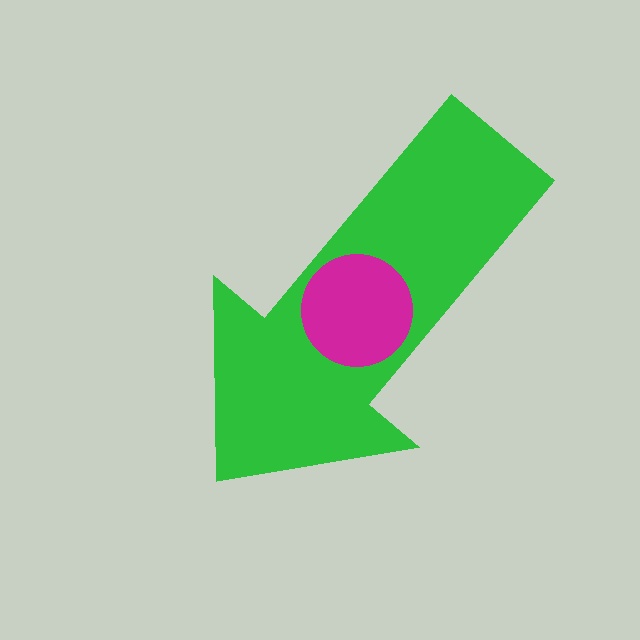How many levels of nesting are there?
2.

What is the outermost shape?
The green arrow.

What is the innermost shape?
The magenta circle.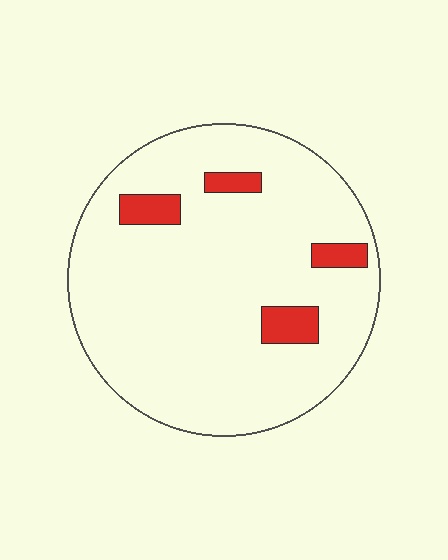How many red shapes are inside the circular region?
4.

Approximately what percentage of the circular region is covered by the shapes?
Approximately 10%.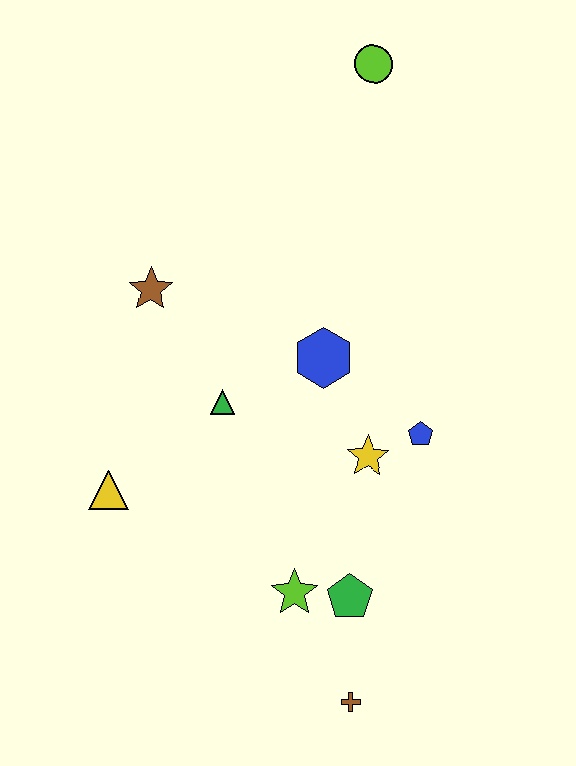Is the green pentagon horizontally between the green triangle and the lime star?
No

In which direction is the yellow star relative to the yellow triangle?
The yellow star is to the right of the yellow triangle.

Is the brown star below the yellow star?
No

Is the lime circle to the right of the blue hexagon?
Yes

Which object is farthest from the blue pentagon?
The lime circle is farthest from the blue pentagon.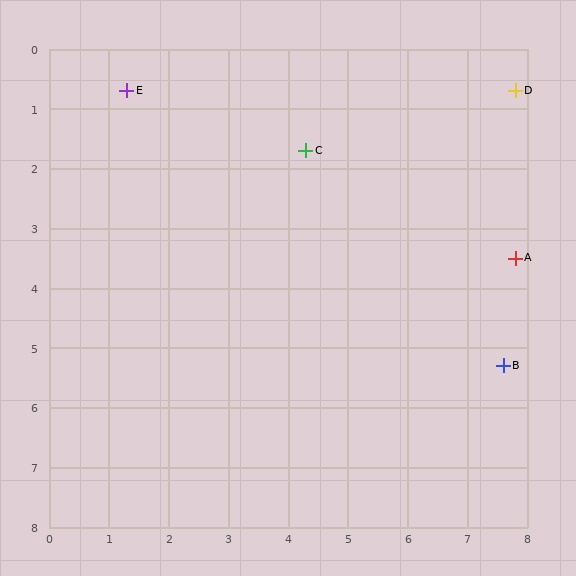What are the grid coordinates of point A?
Point A is at approximately (7.8, 3.5).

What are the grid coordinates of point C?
Point C is at approximately (4.3, 1.7).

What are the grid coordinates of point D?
Point D is at approximately (7.8, 0.7).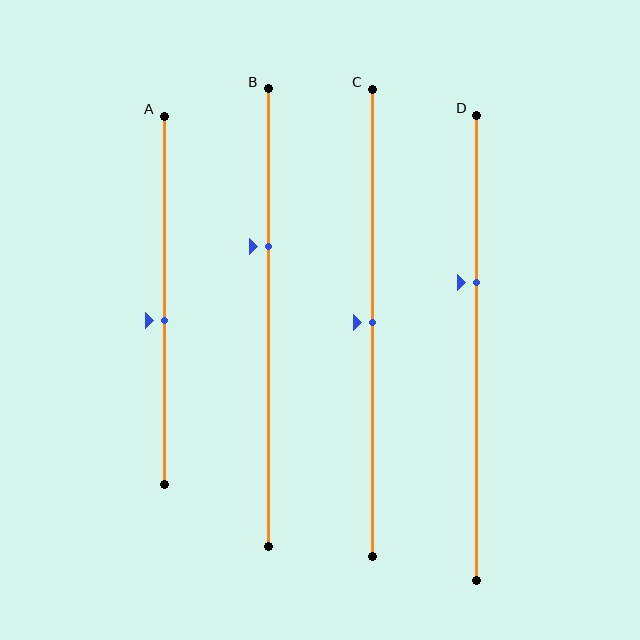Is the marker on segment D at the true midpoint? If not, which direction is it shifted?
No, the marker on segment D is shifted upward by about 14% of the segment length.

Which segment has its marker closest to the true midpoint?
Segment C has its marker closest to the true midpoint.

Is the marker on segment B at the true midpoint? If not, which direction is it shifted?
No, the marker on segment B is shifted upward by about 16% of the segment length.